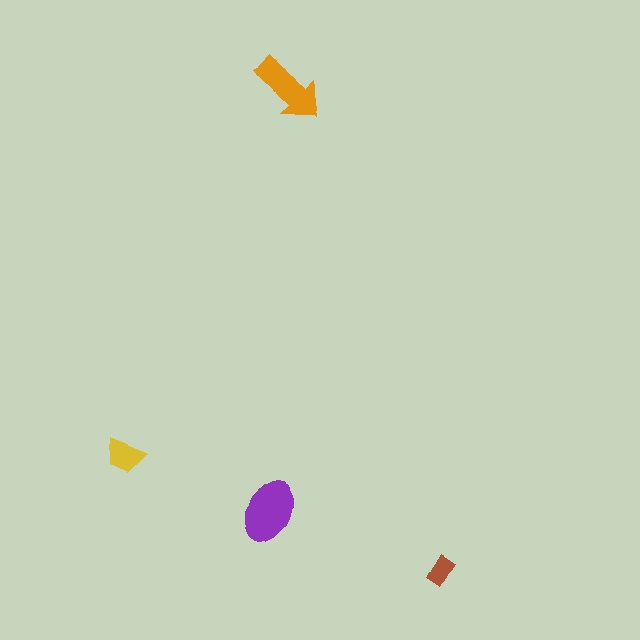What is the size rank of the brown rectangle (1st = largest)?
4th.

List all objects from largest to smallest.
The purple ellipse, the orange arrow, the yellow trapezoid, the brown rectangle.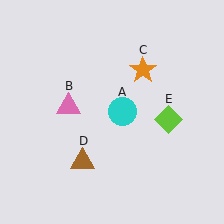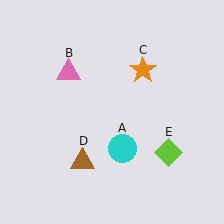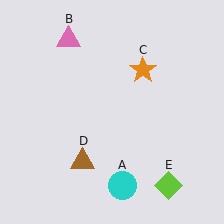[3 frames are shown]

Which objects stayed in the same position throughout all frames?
Orange star (object C) and brown triangle (object D) remained stationary.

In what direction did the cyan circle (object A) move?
The cyan circle (object A) moved down.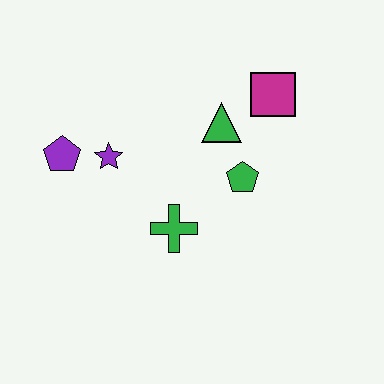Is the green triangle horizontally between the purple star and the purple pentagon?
No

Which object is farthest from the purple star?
The magenta square is farthest from the purple star.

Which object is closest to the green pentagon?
The green triangle is closest to the green pentagon.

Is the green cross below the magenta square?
Yes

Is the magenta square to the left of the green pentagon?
No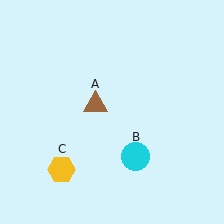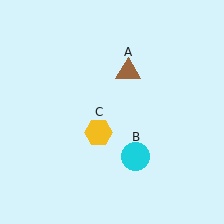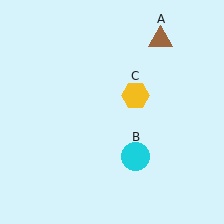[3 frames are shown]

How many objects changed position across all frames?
2 objects changed position: brown triangle (object A), yellow hexagon (object C).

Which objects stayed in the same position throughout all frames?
Cyan circle (object B) remained stationary.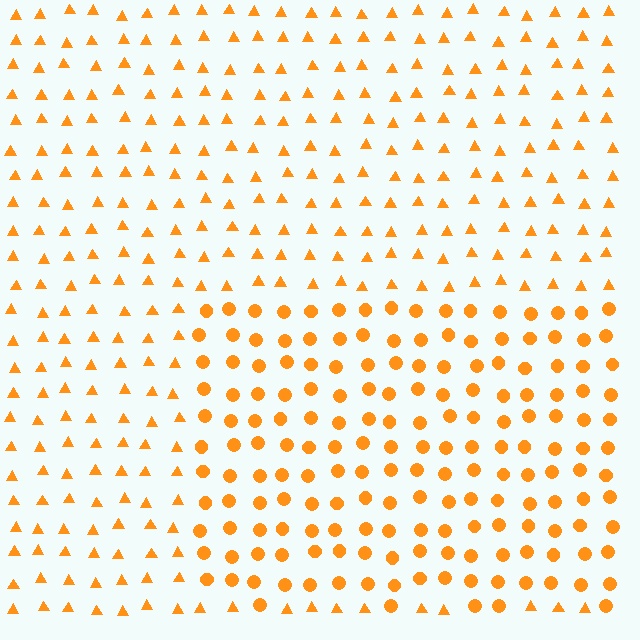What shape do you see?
I see a rectangle.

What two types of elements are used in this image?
The image uses circles inside the rectangle region and triangles outside it.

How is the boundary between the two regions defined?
The boundary is defined by a change in element shape: circles inside vs. triangles outside. All elements share the same color and spacing.